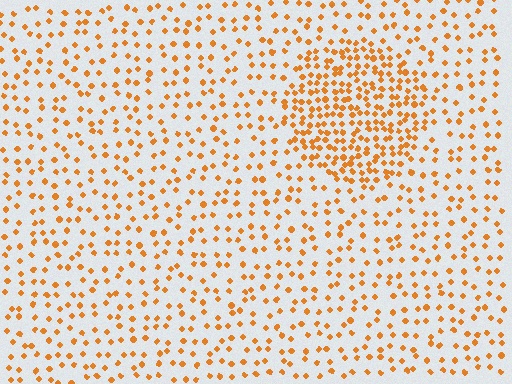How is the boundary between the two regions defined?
The boundary is defined by a change in element density (approximately 2.3x ratio). All elements are the same color, size, and shape.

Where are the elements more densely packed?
The elements are more densely packed inside the circle boundary.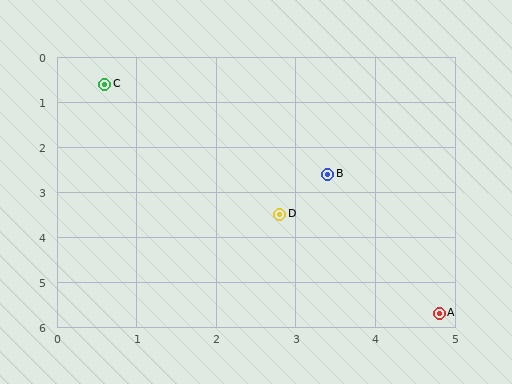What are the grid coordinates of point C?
Point C is at approximately (0.6, 0.6).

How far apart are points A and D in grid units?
Points A and D are about 3.0 grid units apart.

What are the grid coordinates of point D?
Point D is at approximately (2.8, 3.5).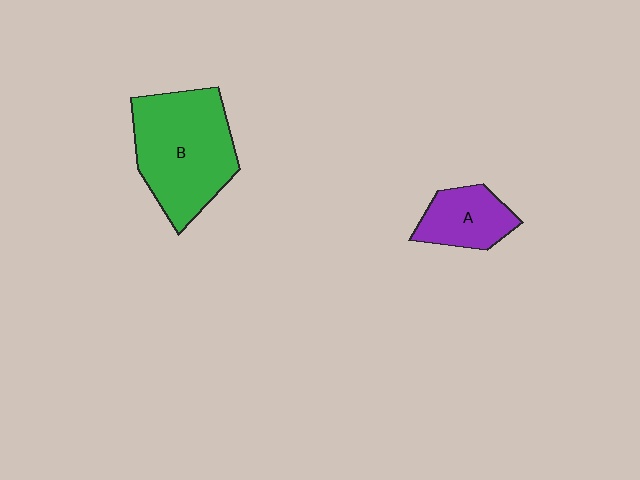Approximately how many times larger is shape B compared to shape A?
Approximately 2.2 times.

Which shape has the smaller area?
Shape A (purple).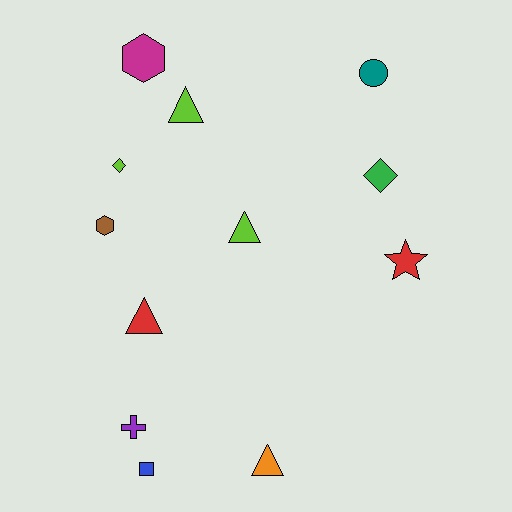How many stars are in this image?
There is 1 star.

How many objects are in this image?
There are 12 objects.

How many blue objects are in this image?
There is 1 blue object.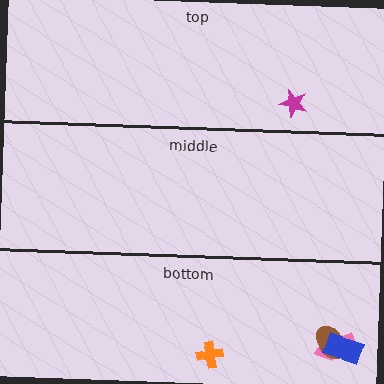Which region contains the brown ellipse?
The bottom region.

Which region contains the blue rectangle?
The bottom region.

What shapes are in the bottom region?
The pink arrow, the brown ellipse, the orange cross, the blue rectangle.